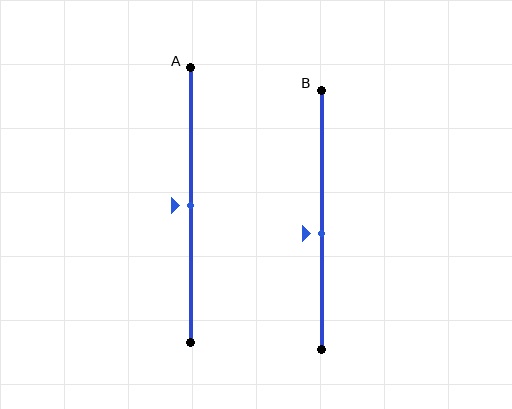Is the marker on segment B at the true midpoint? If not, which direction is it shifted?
No, the marker on segment B is shifted downward by about 5% of the segment length.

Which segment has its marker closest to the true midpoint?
Segment A has its marker closest to the true midpoint.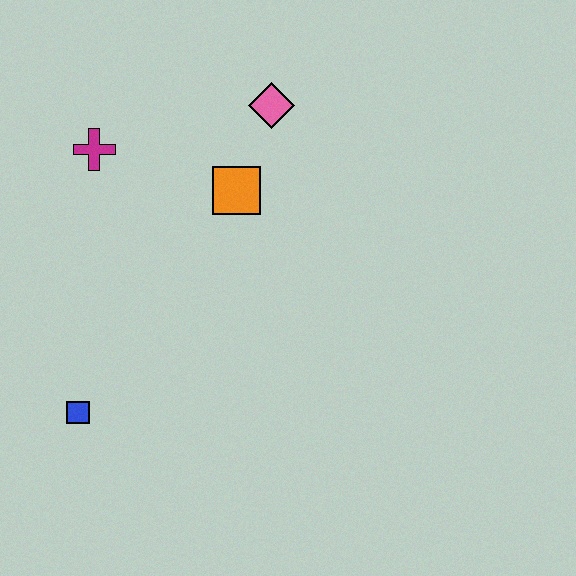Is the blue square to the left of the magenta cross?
Yes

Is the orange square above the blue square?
Yes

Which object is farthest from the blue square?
The pink diamond is farthest from the blue square.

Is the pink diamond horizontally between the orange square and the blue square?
No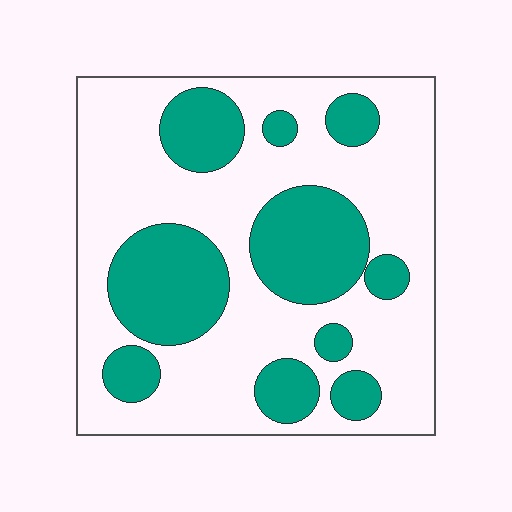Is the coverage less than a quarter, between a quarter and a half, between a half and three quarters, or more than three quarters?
Between a quarter and a half.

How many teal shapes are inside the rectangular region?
10.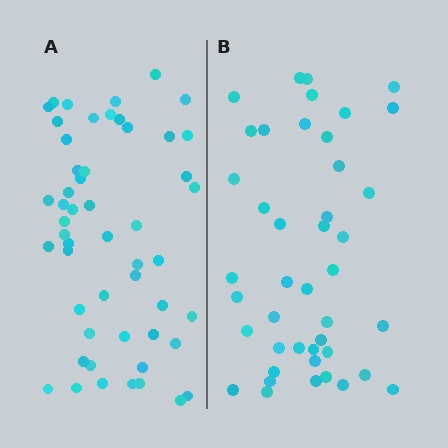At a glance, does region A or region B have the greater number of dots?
Region A (the left region) has more dots.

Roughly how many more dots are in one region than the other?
Region A has roughly 8 or so more dots than region B.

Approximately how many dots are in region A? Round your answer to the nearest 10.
About 50 dots. (The exact count is 52, which rounds to 50.)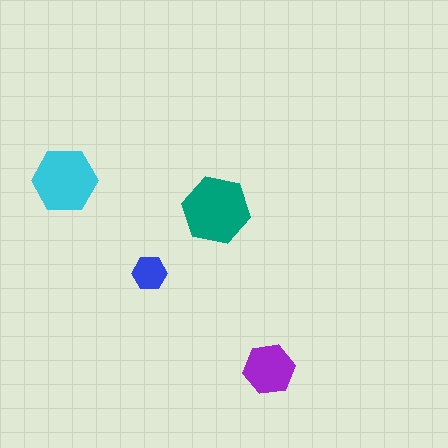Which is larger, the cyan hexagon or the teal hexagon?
The teal one.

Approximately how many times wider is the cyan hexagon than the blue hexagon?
About 2 times wider.